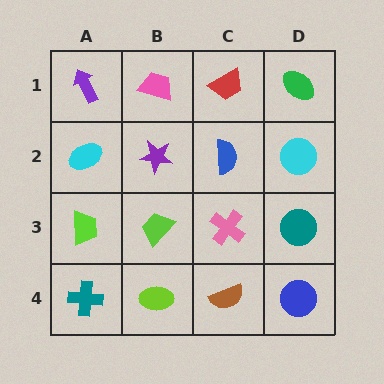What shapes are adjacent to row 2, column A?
A purple arrow (row 1, column A), a lime trapezoid (row 3, column A), a purple star (row 2, column B).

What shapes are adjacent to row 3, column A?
A cyan ellipse (row 2, column A), a teal cross (row 4, column A), a lime trapezoid (row 3, column B).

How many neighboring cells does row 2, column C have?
4.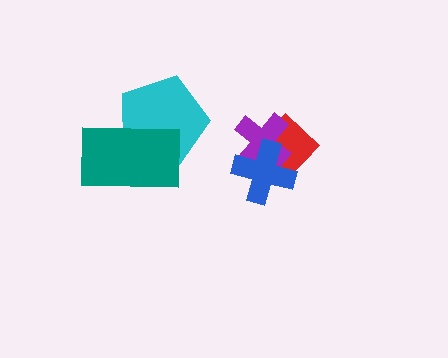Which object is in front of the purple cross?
The blue cross is in front of the purple cross.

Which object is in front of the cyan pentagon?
The teal rectangle is in front of the cyan pentagon.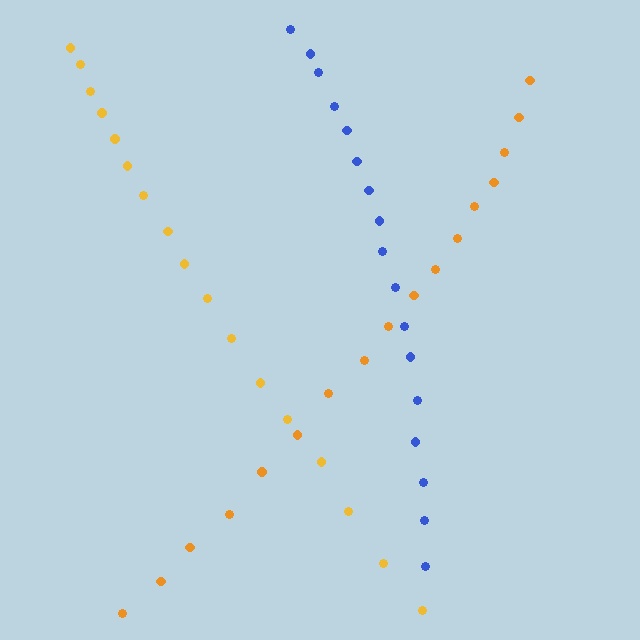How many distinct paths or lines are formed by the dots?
There are 3 distinct paths.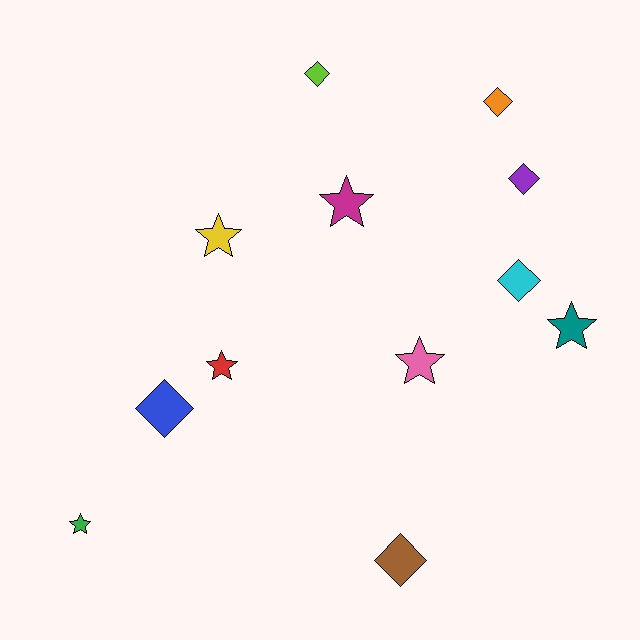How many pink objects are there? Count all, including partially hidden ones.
There is 1 pink object.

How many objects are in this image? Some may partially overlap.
There are 12 objects.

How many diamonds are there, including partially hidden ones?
There are 6 diamonds.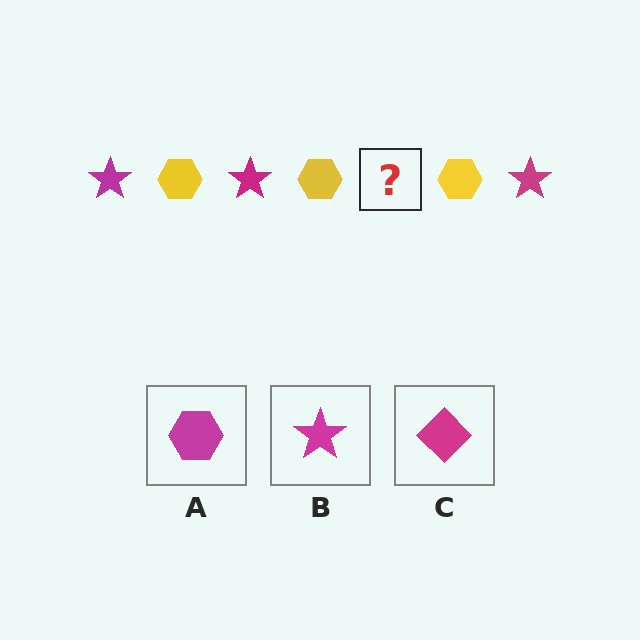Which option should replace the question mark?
Option B.